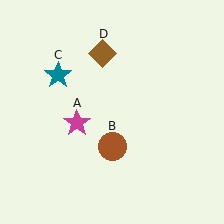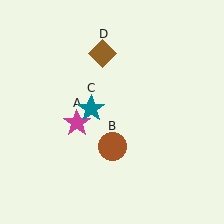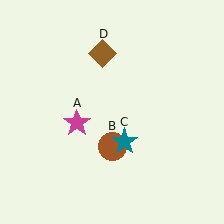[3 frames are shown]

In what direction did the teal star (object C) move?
The teal star (object C) moved down and to the right.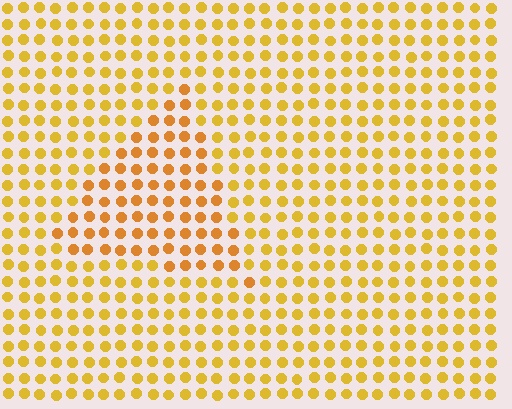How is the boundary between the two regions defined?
The boundary is defined purely by a slight shift in hue (about 18 degrees). Spacing, size, and orientation are identical on both sides.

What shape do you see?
I see a triangle.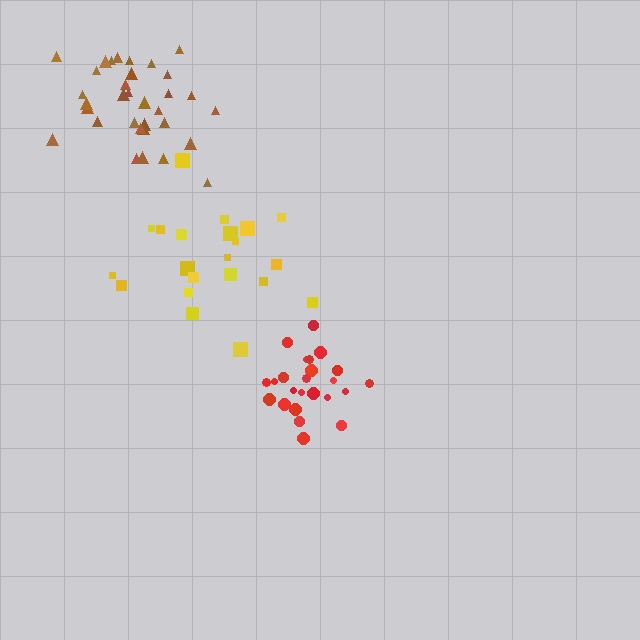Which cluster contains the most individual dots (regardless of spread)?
Brown (33).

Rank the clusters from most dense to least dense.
red, brown, yellow.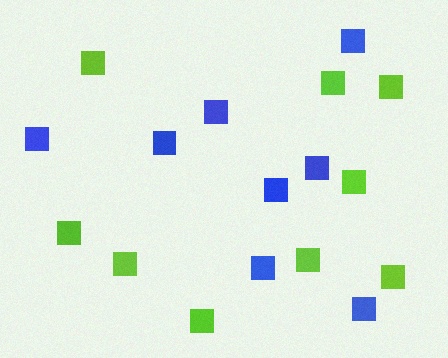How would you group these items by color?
There are 2 groups: one group of lime squares (9) and one group of blue squares (8).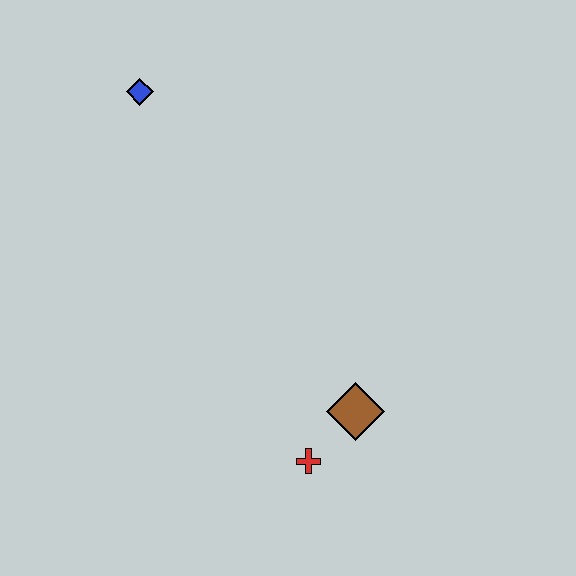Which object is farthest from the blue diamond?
The red cross is farthest from the blue diamond.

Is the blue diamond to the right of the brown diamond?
No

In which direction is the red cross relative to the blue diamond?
The red cross is below the blue diamond.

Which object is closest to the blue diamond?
The brown diamond is closest to the blue diamond.